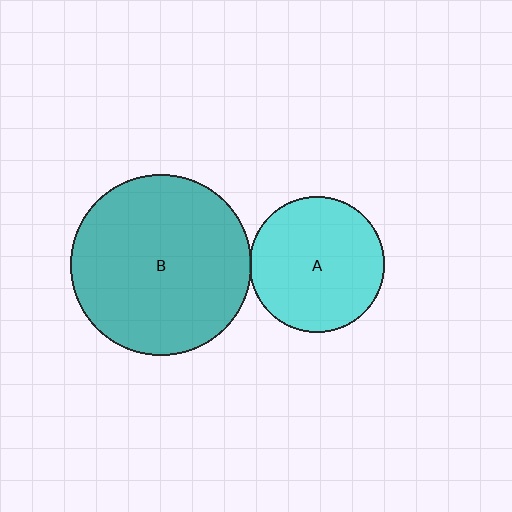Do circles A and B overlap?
Yes.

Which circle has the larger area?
Circle B (teal).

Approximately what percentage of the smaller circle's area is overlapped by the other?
Approximately 5%.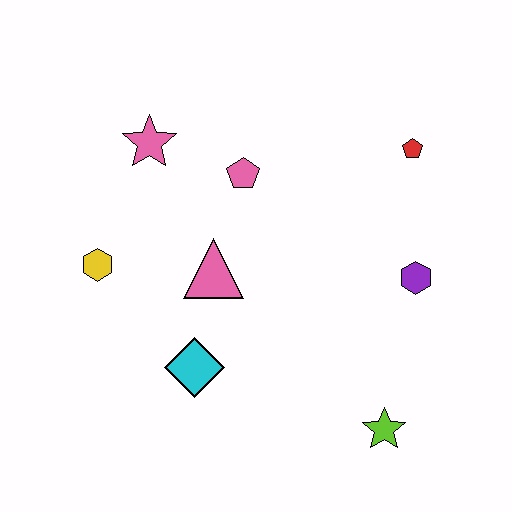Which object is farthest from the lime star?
The pink star is farthest from the lime star.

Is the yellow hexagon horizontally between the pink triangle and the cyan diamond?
No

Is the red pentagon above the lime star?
Yes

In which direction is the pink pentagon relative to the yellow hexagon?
The pink pentagon is to the right of the yellow hexagon.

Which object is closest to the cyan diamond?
The pink triangle is closest to the cyan diamond.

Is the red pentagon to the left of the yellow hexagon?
No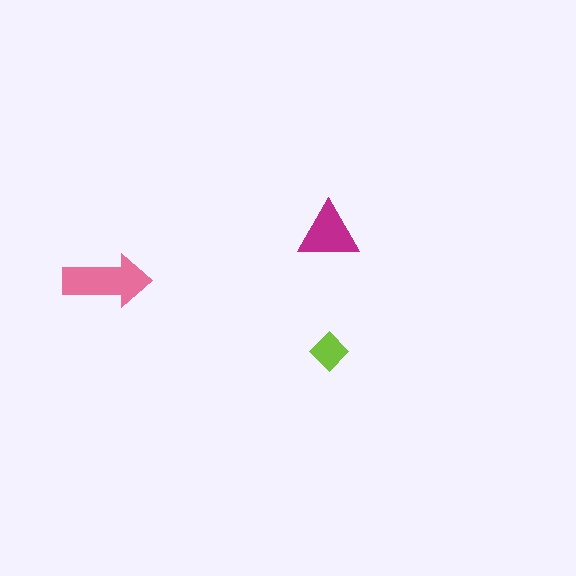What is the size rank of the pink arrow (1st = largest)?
1st.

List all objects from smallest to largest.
The lime diamond, the magenta triangle, the pink arrow.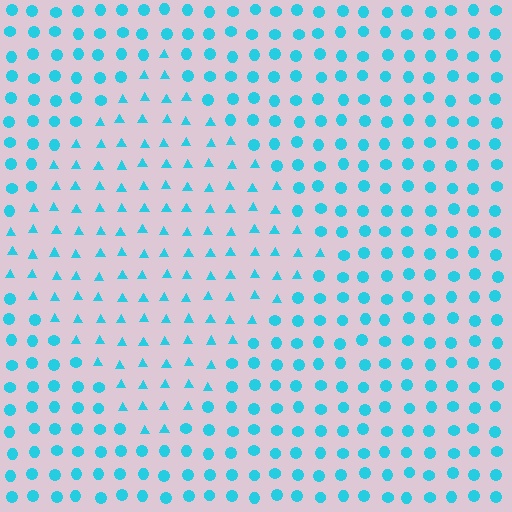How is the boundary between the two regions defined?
The boundary is defined by a change in element shape: triangles inside vs. circles outside. All elements share the same color and spacing.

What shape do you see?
I see a diamond.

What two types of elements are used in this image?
The image uses triangles inside the diamond region and circles outside it.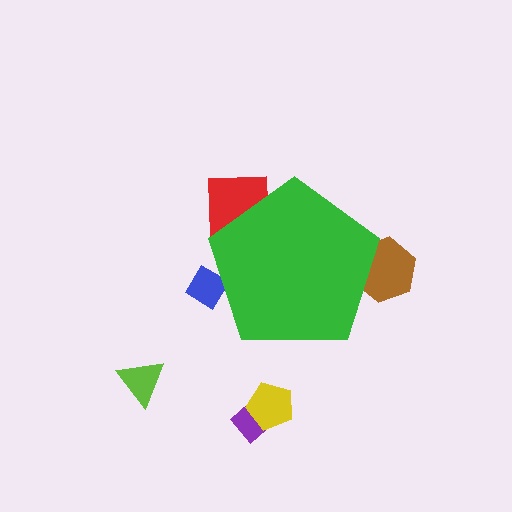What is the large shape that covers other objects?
A green pentagon.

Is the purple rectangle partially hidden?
No, the purple rectangle is fully visible.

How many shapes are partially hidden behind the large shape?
3 shapes are partially hidden.